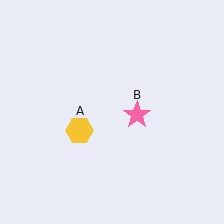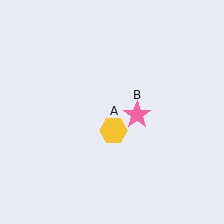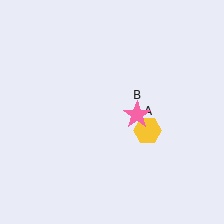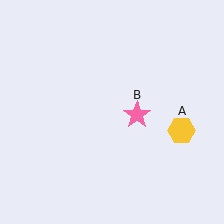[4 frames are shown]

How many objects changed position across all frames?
1 object changed position: yellow hexagon (object A).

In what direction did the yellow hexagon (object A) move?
The yellow hexagon (object A) moved right.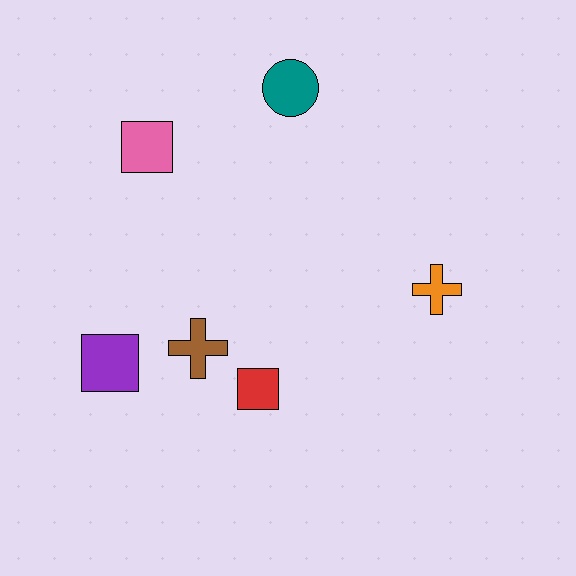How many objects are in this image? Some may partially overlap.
There are 6 objects.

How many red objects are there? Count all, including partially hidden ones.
There is 1 red object.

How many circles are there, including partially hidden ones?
There is 1 circle.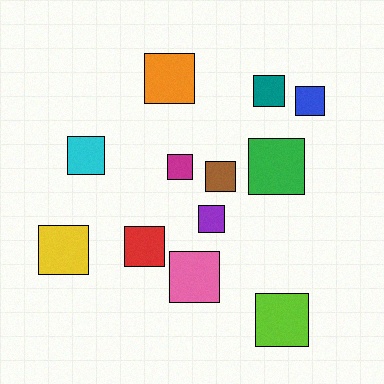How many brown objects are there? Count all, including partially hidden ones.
There is 1 brown object.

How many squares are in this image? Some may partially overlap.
There are 12 squares.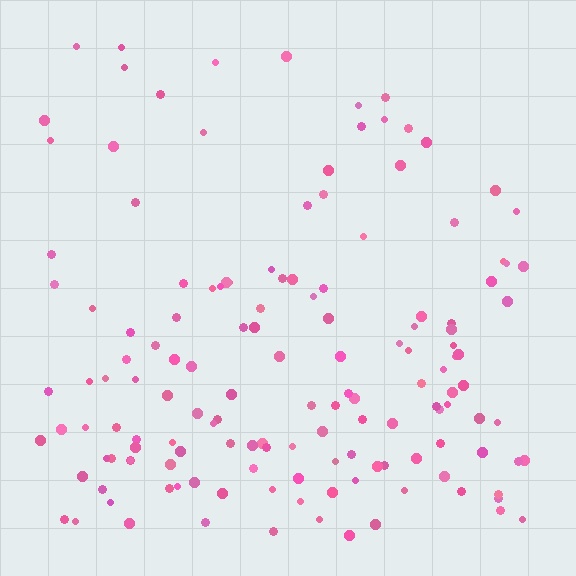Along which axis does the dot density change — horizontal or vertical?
Vertical.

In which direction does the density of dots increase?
From top to bottom, with the bottom side densest.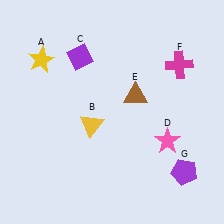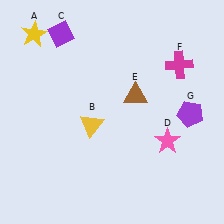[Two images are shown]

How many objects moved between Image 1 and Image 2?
3 objects moved between the two images.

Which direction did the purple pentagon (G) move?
The purple pentagon (G) moved up.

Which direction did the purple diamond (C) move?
The purple diamond (C) moved up.